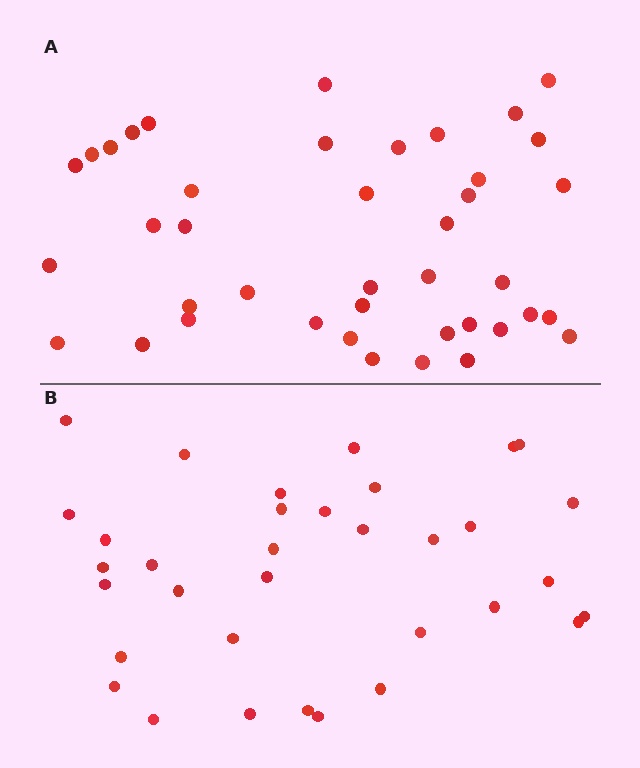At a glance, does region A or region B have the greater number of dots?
Region A (the top region) has more dots.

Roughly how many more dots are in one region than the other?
Region A has roughly 8 or so more dots than region B.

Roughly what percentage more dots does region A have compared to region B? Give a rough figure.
About 20% more.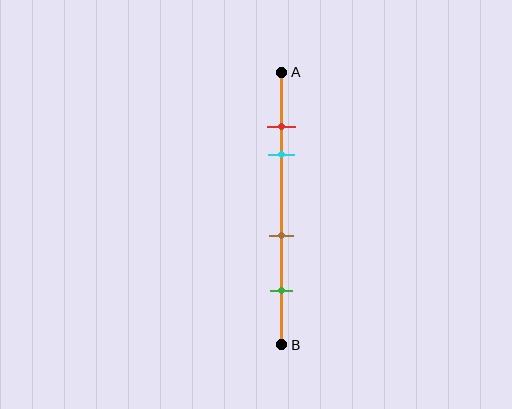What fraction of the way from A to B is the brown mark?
The brown mark is approximately 60% (0.6) of the way from A to B.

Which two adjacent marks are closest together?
The red and cyan marks are the closest adjacent pair.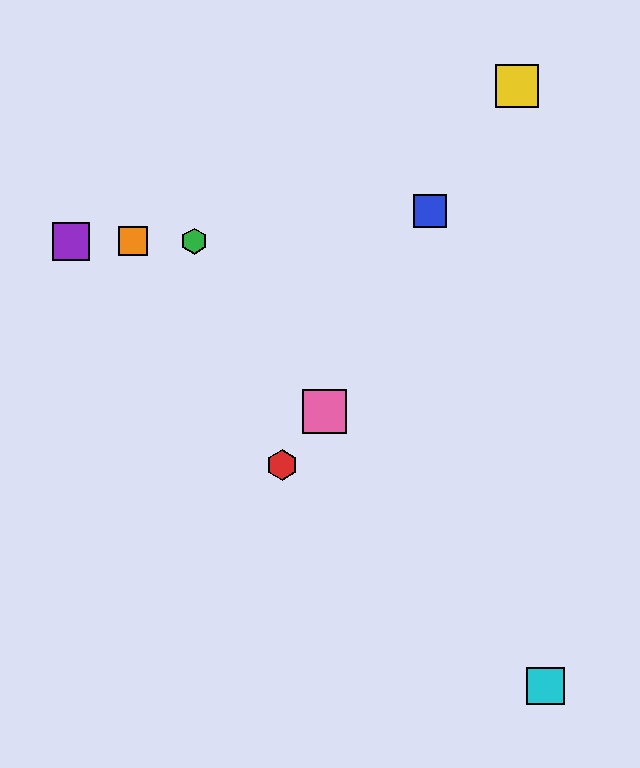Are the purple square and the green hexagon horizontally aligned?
Yes, both are at y≈241.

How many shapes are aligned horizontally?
3 shapes (the green hexagon, the purple square, the orange square) are aligned horizontally.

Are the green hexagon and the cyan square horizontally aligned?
No, the green hexagon is at y≈241 and the cyan square is at y≈686.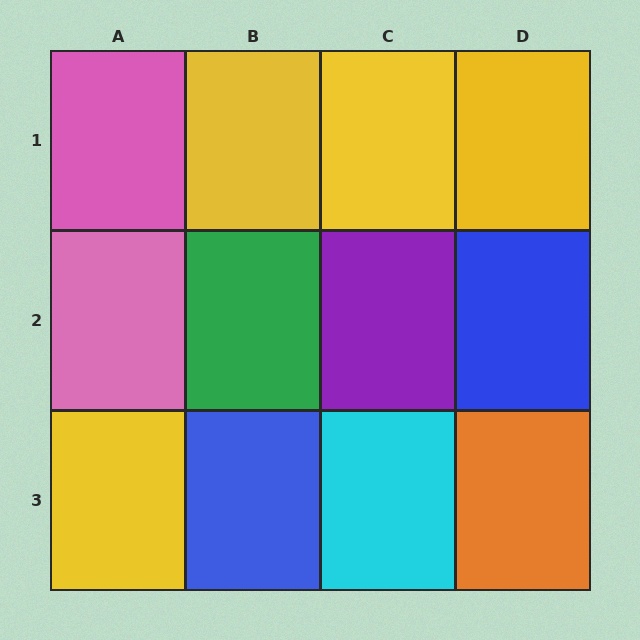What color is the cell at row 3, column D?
Orange.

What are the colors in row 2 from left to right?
Pink, green, purple, blue.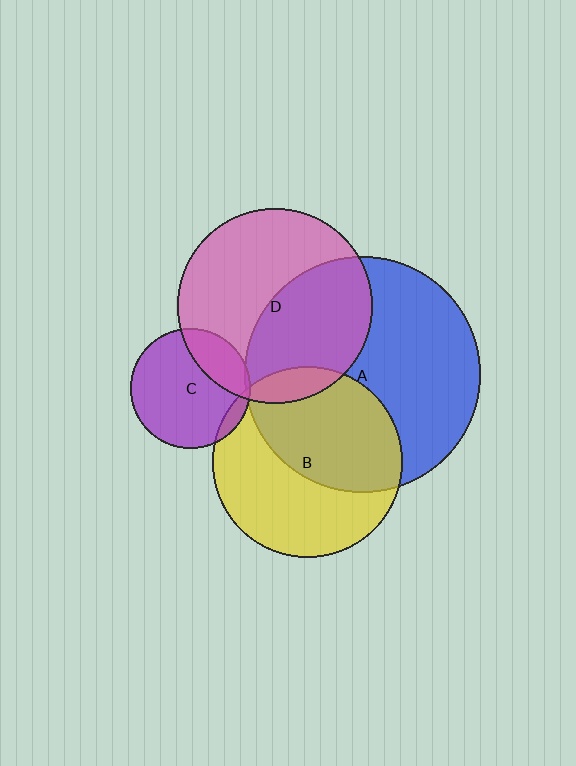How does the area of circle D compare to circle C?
Approximately 2.6 times.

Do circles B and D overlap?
Yes.